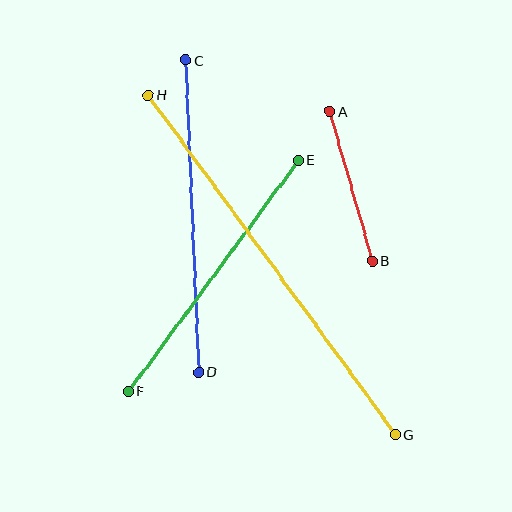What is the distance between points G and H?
The distance is approximately 420 pixels.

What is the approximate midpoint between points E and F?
The midpoint is at approximately (213, 276) pixels.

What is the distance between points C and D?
The distance is approximately 312 pixels.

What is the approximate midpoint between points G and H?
The midpoint is at approximately (272, 265) pixels.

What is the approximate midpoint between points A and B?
The midpoint is at approximately (351, 186) pixels.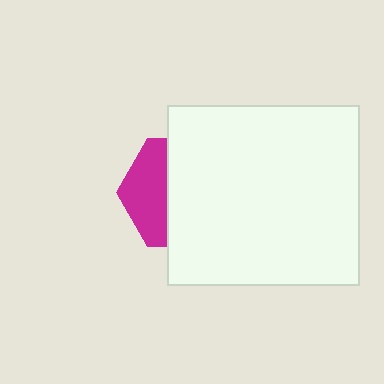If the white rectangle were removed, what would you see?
You would see the complete magenta hexagon.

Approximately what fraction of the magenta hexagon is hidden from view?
Roughly 62% of the magenta hexagon is hidden behind the white rectangle.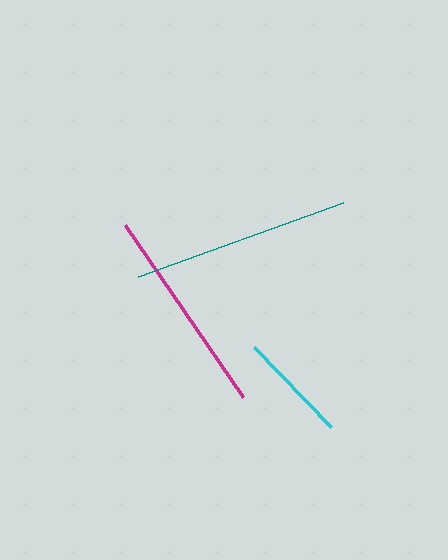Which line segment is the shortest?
The cyan line is the shortest at approximately 111 pixels.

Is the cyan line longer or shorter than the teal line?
The teal line is longer than the cyan line.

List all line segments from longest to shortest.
From longest to shortest: teal, magenta, cyan.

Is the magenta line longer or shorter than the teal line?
The teal line is longer than the magenta line.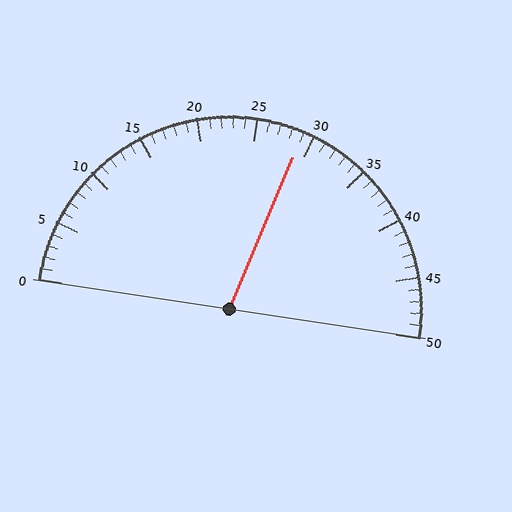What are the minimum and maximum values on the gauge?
The gauge ranges from 0 to 50.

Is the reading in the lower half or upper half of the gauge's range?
The reading is in the upper half of the range (0 to 50).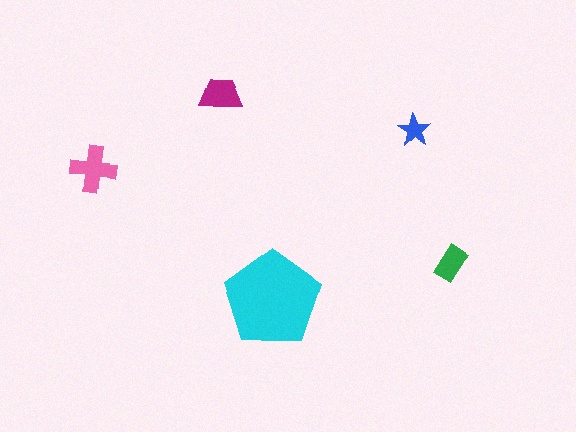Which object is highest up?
The magenta trapezoid is topmost.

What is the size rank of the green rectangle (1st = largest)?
4th.